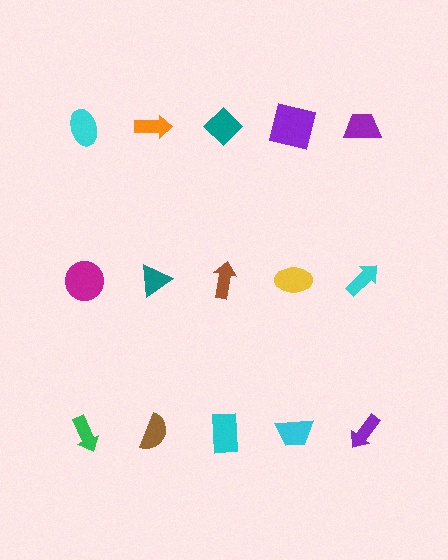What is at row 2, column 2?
A teal triangle.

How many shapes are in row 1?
5 shapes.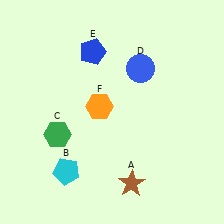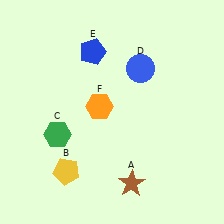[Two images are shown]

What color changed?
The pentagon (B) changed from cyan in Image 1 to yellow in Image 2.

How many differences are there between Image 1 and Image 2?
There is 1 difference between the two images.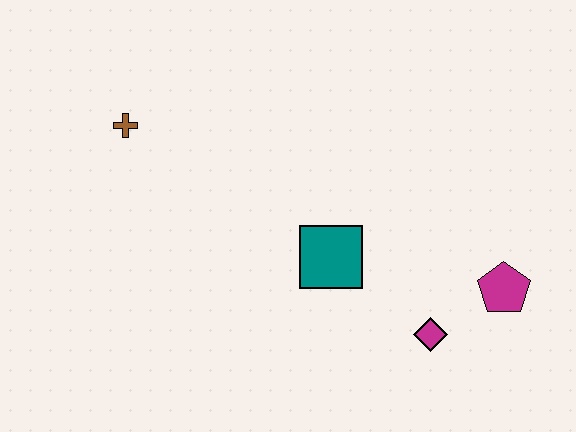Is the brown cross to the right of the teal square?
No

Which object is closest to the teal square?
The magenta diamond is closest to the teal square.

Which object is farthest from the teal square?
The brown cross is farthest from the teal square.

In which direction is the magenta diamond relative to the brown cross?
The magenta diamond is to the right of the brown cross.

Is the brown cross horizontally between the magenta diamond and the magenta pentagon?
No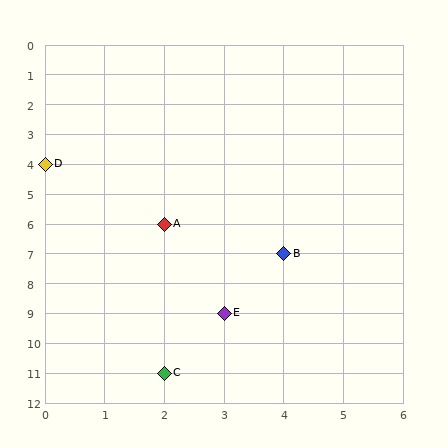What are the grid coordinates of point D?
Point D is at grid coordinates (0, 4).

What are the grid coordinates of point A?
Point A is at grid coordinates (2, 6).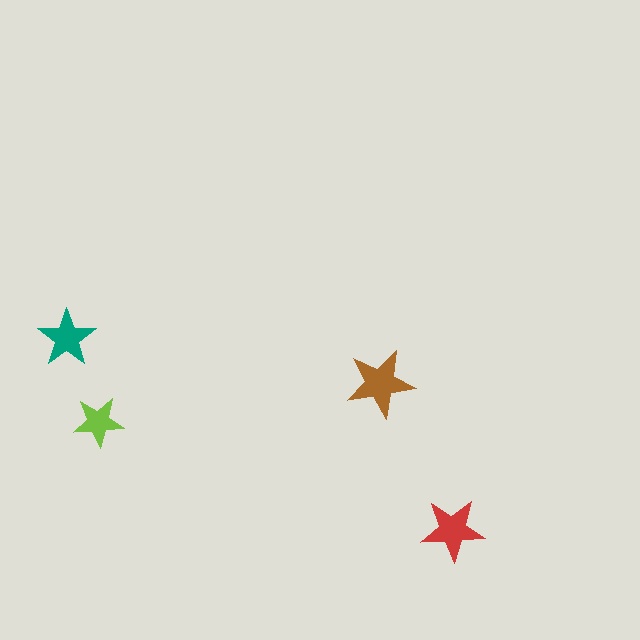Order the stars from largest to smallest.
the brown one, the red one, the teal one, the lime one.